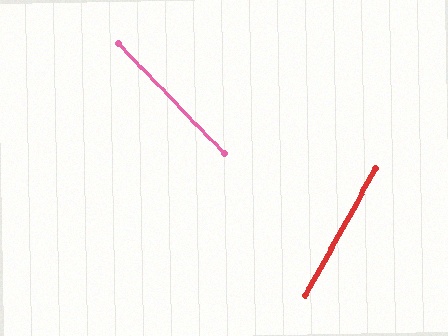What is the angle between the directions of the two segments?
Approximately 73 degrees.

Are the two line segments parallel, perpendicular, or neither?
Neither parallel nor perpendicular — they differ by about 73°.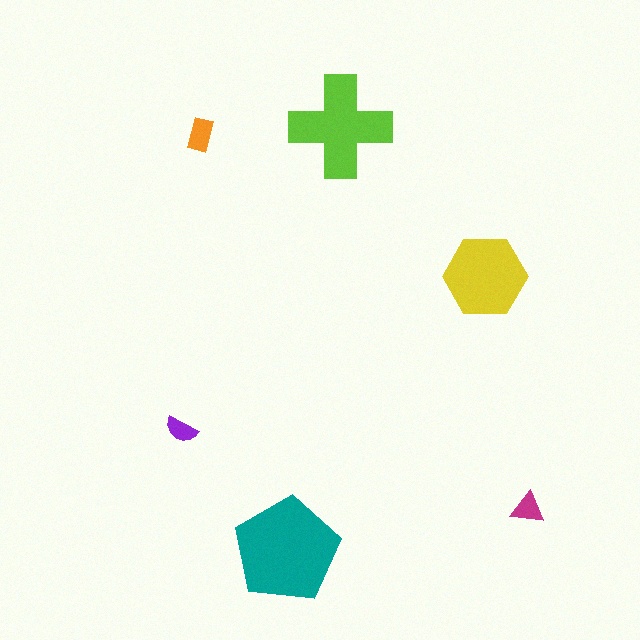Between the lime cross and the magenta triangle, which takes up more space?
The lime cross.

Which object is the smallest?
The purple semicircle.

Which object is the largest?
The teal pentagon.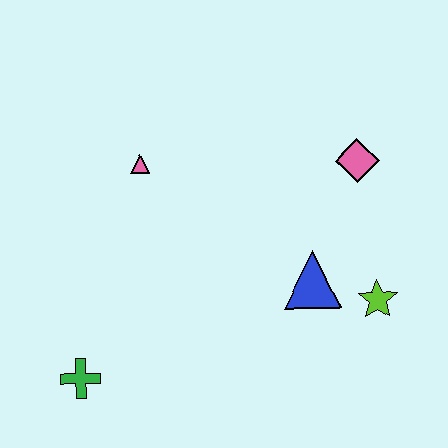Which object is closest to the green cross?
The pink triangle is closest to the green cross.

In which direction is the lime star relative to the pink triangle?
The lime star is to the right of the pink triangle.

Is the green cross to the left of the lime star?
Yes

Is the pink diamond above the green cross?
Yes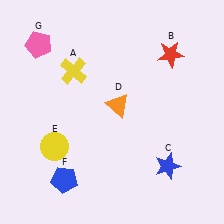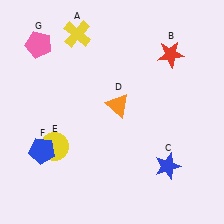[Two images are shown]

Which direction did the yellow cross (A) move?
The yellow cross (A) moved up.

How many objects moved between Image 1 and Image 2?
2 objects moved between the two images.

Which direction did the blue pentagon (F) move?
The blue pentagon (F) moved up.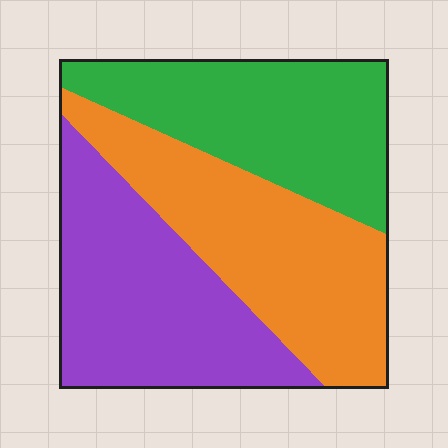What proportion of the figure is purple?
Purple covers 34% of the figure.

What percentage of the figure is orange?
Orange covers 35% of the figure.